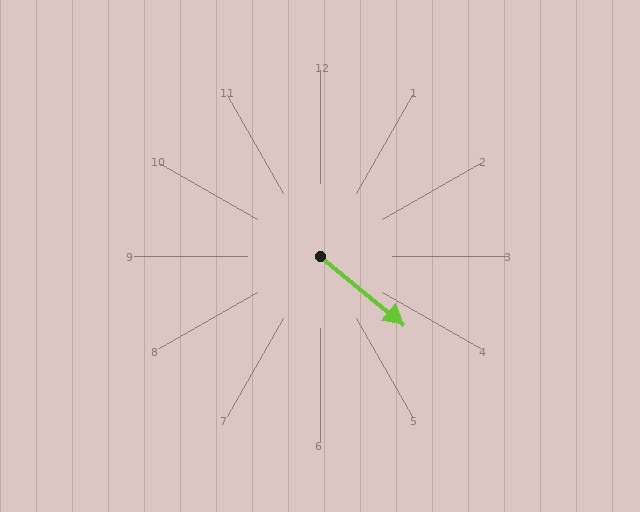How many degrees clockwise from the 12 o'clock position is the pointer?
Approximately 129 degrees.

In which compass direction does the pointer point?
Southeast.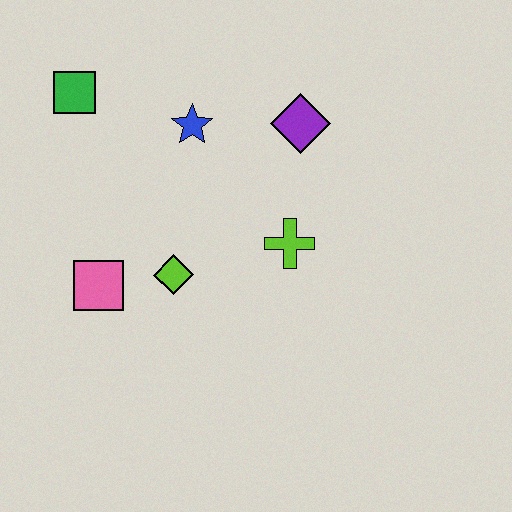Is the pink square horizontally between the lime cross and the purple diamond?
No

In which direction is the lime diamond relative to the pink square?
The lime diamond is to the right of the pink square.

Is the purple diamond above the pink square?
Yes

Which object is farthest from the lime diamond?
The green square is farthest from the lime diamond.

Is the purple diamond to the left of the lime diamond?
No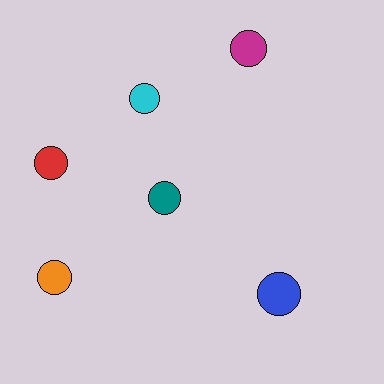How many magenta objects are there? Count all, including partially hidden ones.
There is 1 magenta object.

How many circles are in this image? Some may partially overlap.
There are 6 circles.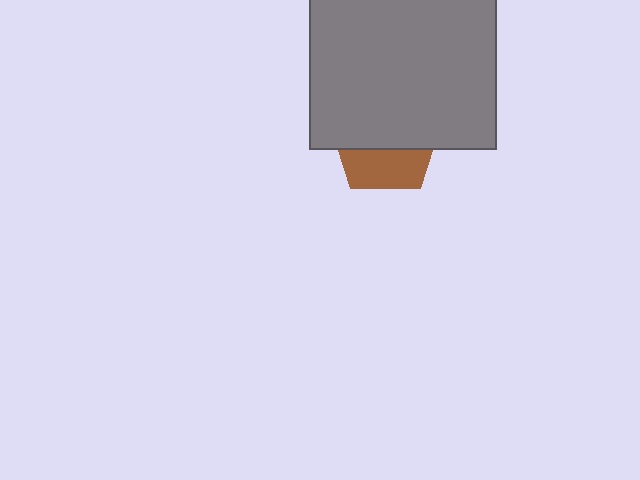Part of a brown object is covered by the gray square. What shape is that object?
It is a pentagon.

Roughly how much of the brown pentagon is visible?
A small part of it is visible (roughly 40%).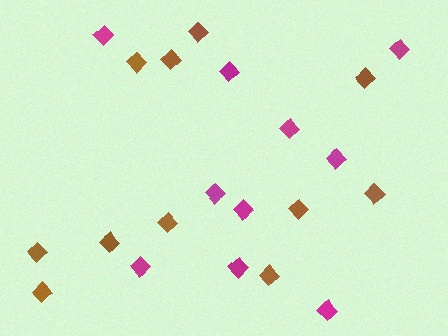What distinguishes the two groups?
There are 2 groups: one group of magenta diamonds (10) and one group of brown diamonds (11).